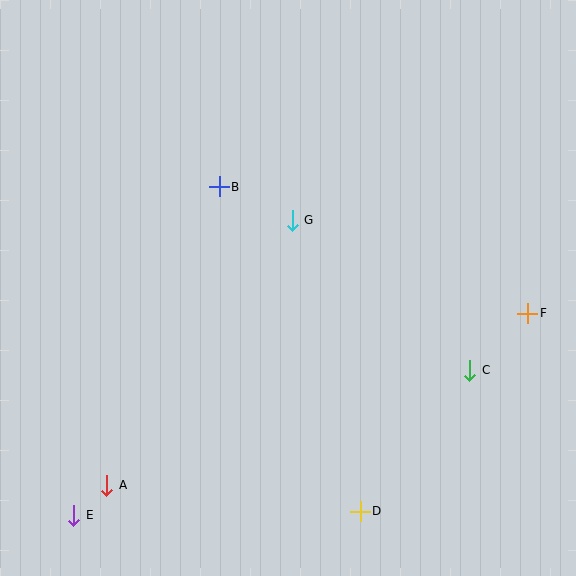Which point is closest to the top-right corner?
Point F is closest to the top-right corner.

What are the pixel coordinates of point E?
Point E is at (74, 515).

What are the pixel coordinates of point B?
Point B is at (219, 187).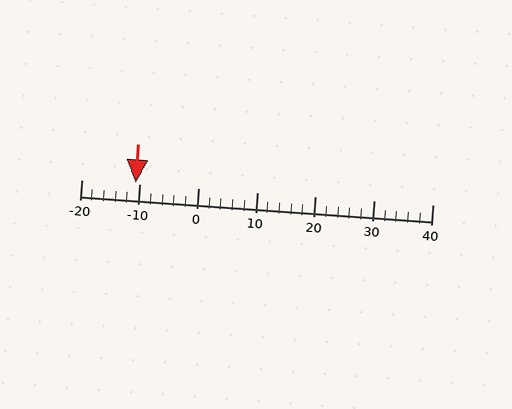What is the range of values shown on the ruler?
The ruler shows values from -20 to 40.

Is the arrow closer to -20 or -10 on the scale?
The arrow is closer to -10.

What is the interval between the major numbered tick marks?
The major tick marks are spaced 10 units apart.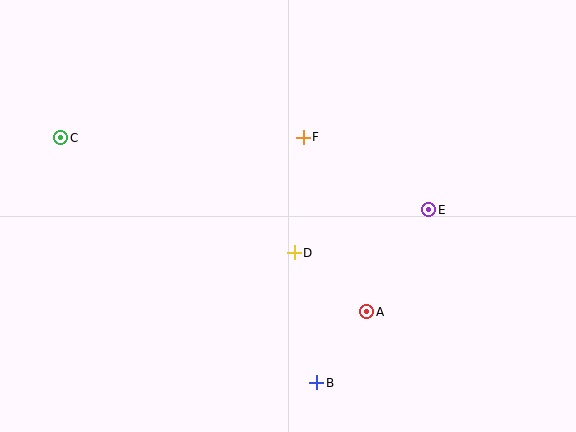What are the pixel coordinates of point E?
Point E is at (429, 210).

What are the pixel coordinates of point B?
Point B is at (317, 383).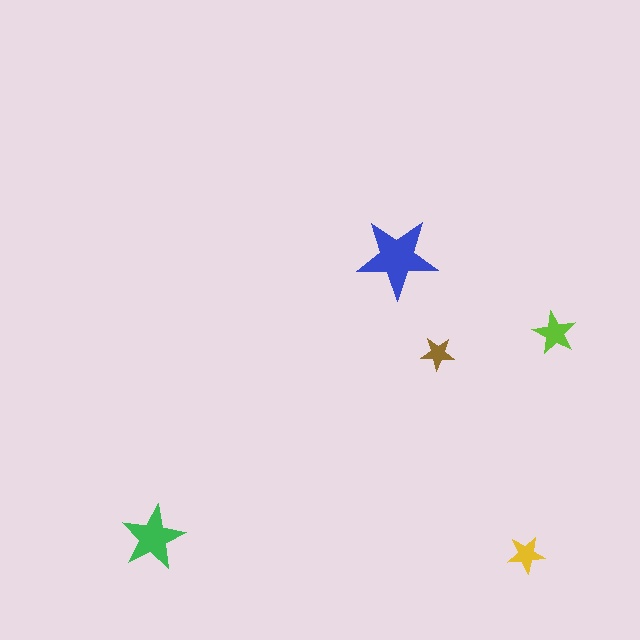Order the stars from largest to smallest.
the blue one, the green one, the lime one, the yellow one, the brown one.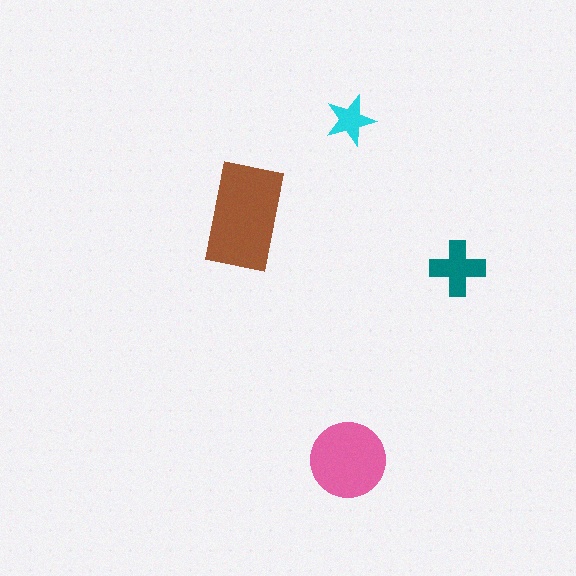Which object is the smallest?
The cyan star.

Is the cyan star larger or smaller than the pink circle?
Smaller.